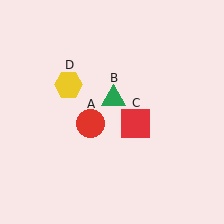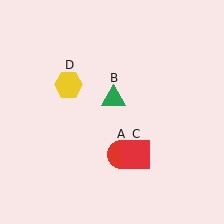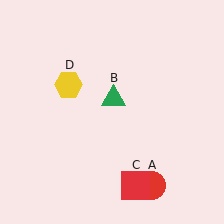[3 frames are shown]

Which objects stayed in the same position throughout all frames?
Green triangle (object B) and yellow hexagon (object D) remained stationary.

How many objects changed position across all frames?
2 objects changed position: red circle (object A), red square (object C).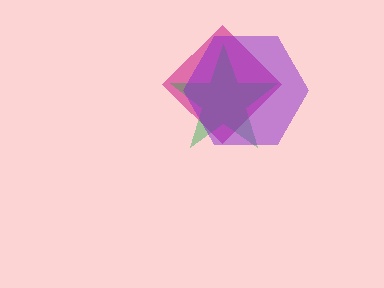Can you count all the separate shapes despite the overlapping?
Yes, there are 3 separate shapes.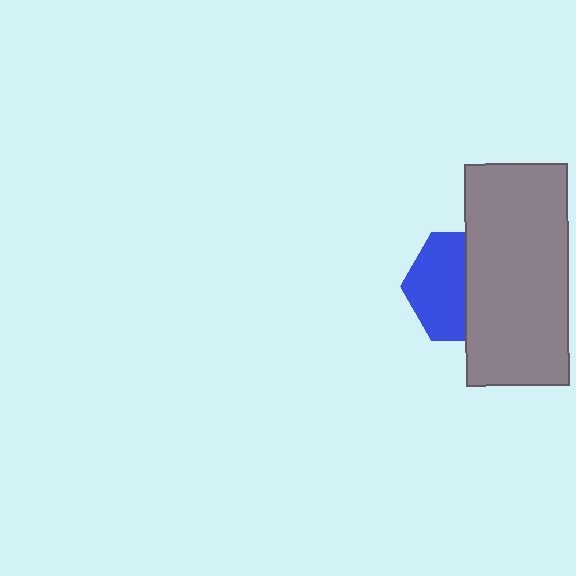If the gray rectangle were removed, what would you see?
You would see the complete blue hexagon.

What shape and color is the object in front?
The object in front is a gray rectangle.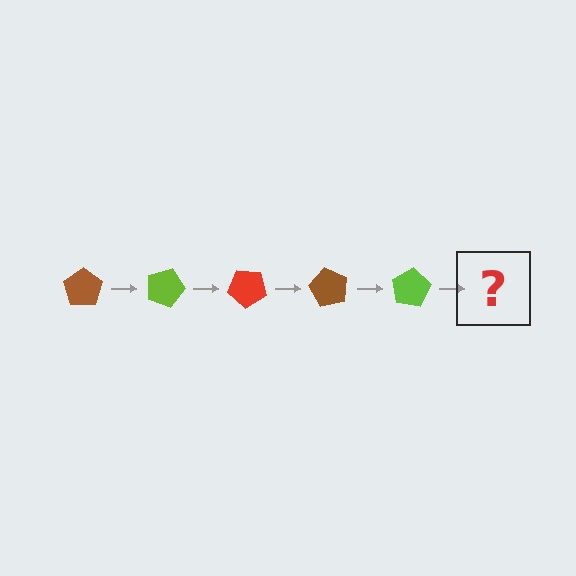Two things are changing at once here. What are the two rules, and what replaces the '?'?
The two rules are that it rotates 20 degrees each step and the color cycles through brown, lime, and red. The '?' should be a red pentagon, rotated 100 degrees from the start.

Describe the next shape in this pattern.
It should be a red pentagon, rotated 100 degrees from the start.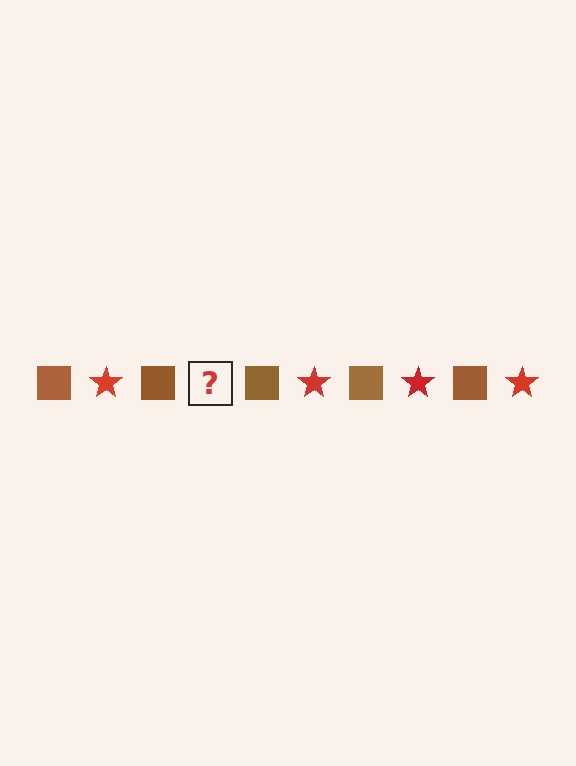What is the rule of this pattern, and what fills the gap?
The rule is that the pattern alternates between brown square and red star. The gap should be filled with a red star.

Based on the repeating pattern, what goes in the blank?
The blank should be a red star.